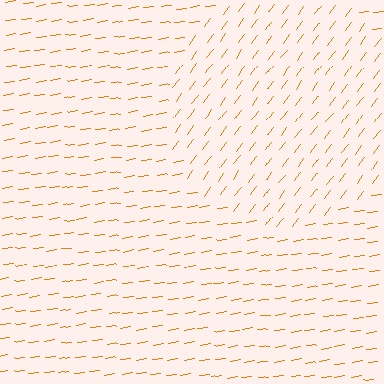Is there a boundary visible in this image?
Yes, there is a texture boundary formed by a change in line orientation.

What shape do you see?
I see a circle.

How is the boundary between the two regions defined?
The boundary is defined purely by a change in line orientation (approximately 45 degrees difference). All lines are the same color and thickness.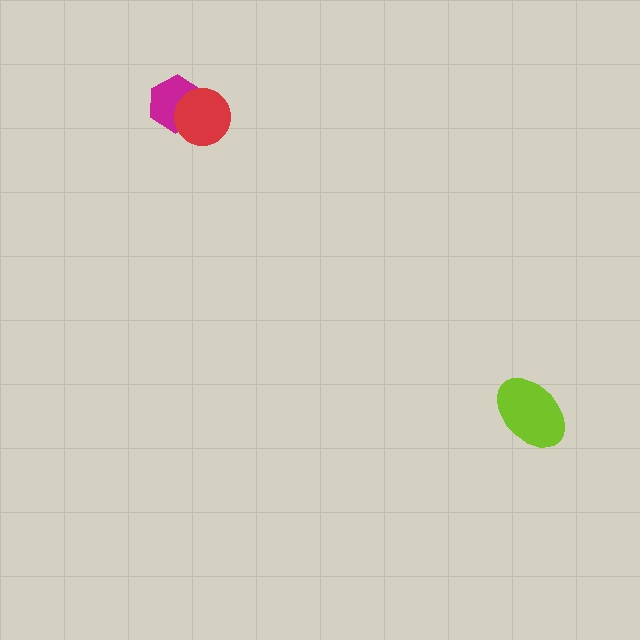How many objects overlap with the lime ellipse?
0 objects overlap with the lime ellipse.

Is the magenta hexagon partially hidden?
Yes, it is partially covered by another shape.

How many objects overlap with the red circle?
1 object overlaps with the red circle.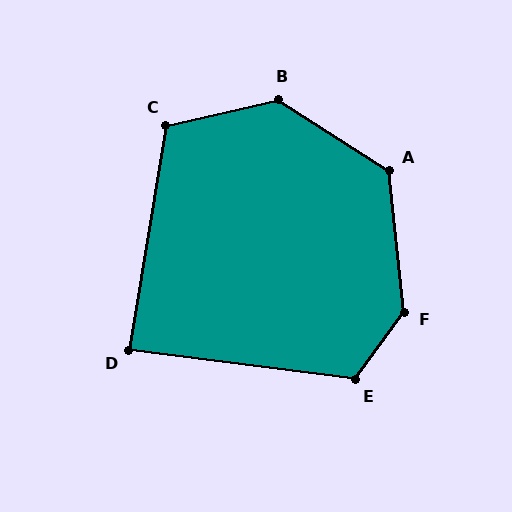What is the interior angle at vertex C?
Approximately 113 degrees (obtuse).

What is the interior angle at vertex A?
Approximately 129 degrees (obtuse).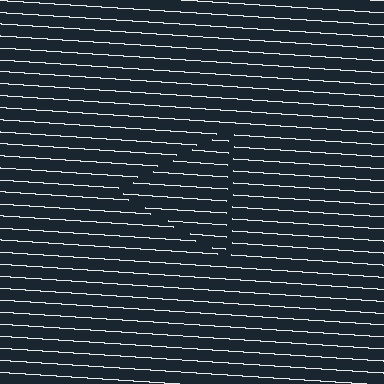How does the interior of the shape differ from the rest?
The interior of the shape contains the same grating, shifted by half a period — the contour is defined by the phase discontinuity where line-ends from the inner and outer gratings abut.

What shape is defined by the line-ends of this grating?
An illusory triangle. The interior of the shape contains the same grating, shifted by half a period — the contour is defined by the phase discontinuity where line-ends from the inner and outer gratings abut.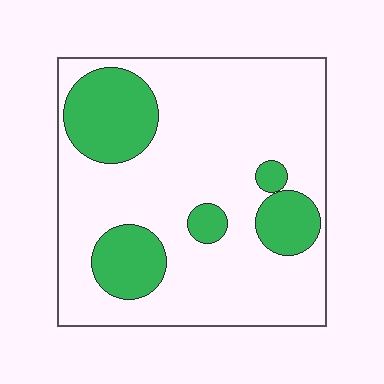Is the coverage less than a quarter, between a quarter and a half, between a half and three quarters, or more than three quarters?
Less than a quarter.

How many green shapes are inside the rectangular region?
5.